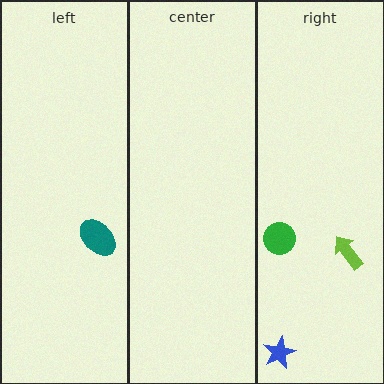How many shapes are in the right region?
3.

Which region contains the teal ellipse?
The left region.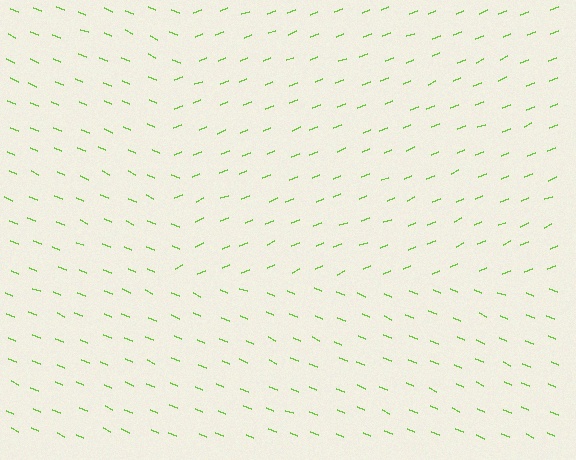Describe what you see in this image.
The image is filled with small lime line segments. A rectangle region in the image has lines oriented differently from the surrounding lines, creating a visible texture boundary.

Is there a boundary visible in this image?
Yes, there is a texture boundary formed by a change in line orientation.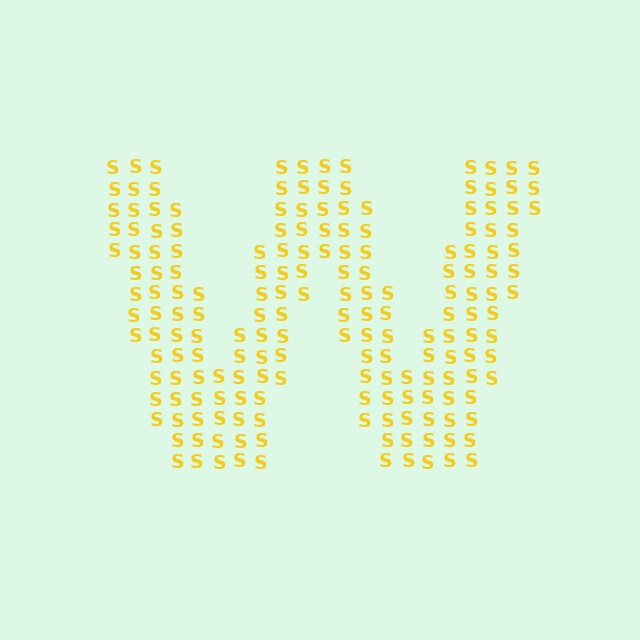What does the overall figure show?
The overall figure shows the letter W.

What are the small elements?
The small elements are letter S's.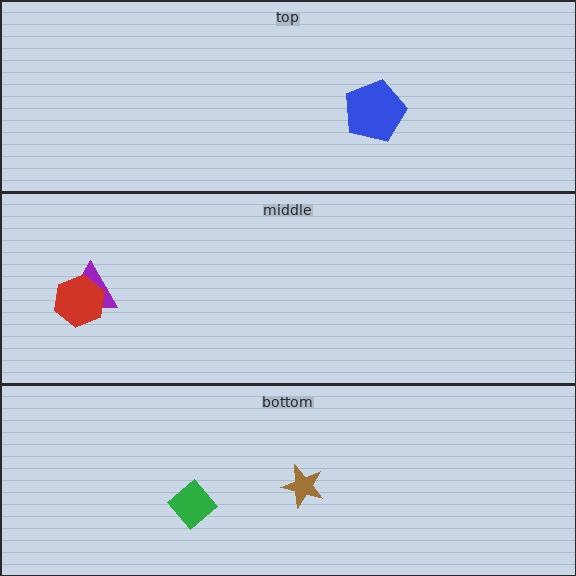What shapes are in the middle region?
The purple triangle, the red hexagon.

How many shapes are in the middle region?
2.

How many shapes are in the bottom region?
2.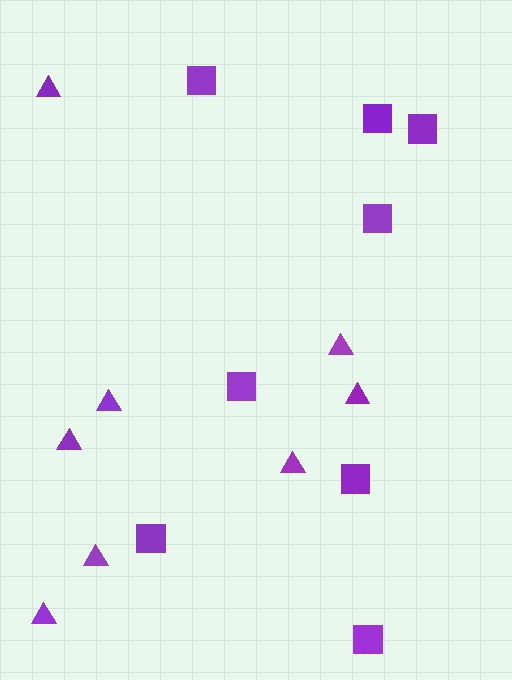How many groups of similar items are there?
There are 2 groups: one group of squares (8) and one group of triangles (8).